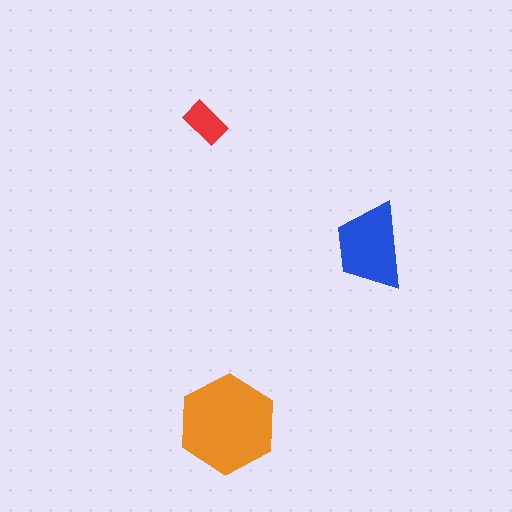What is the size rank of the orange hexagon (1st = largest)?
1st.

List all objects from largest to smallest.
The orange hexagon, the blue trapezoid, the red rectangle.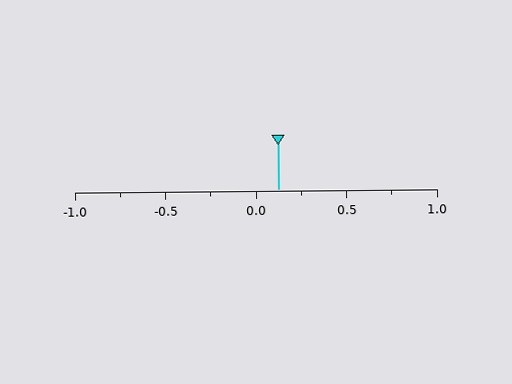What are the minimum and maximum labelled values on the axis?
The axis runs from -1.0 to 1.0.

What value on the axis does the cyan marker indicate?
The marker indicates approximately 0.12.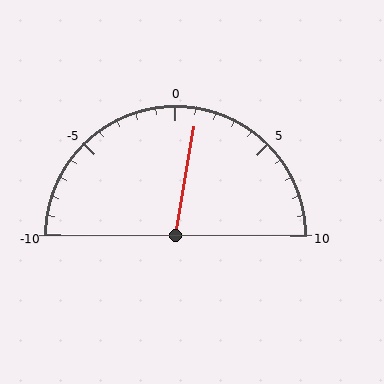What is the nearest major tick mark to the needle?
The nearest major tick mark is 0.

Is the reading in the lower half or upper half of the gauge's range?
The reading is in the upper half of the range (-10 to 10).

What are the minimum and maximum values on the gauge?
The gauge ranges from -10 to 10.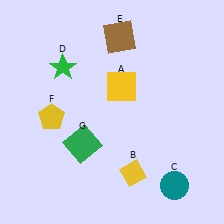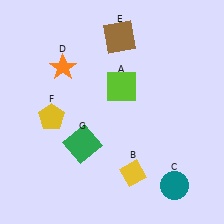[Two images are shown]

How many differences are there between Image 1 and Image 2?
There are 2 differences between the two images.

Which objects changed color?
A changed from yellow to lime. D changed from green to orange.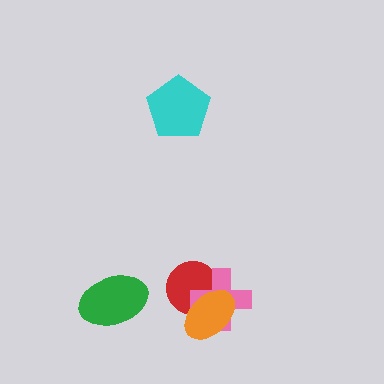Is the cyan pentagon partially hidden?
No, no other shape covers it.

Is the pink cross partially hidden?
Yes, it is partially covered by another shape.